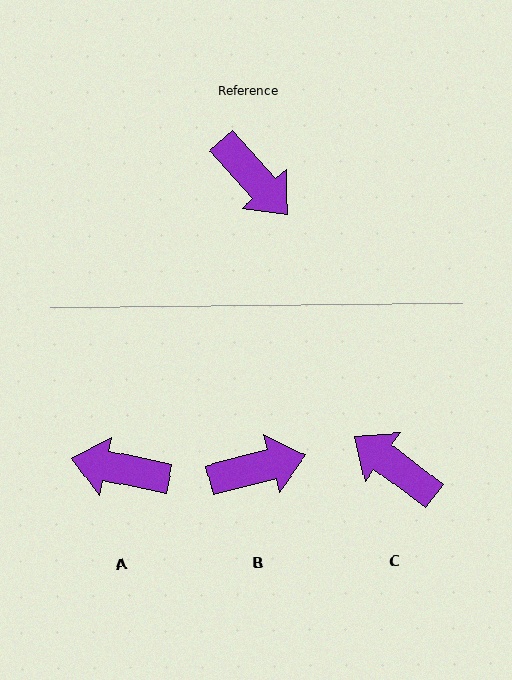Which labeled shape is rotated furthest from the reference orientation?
C, about 169 degrees away.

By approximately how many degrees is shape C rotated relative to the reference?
Approximately 169 degrees clockwise.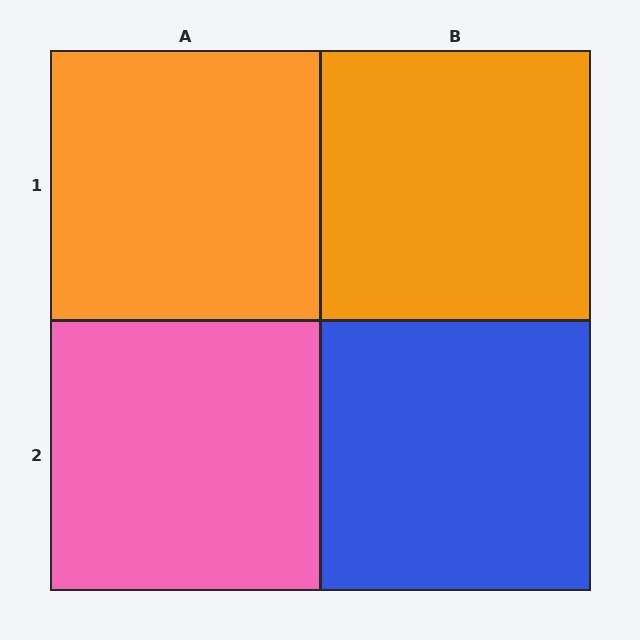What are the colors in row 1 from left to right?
Orange, orange.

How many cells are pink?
1 cell is pink.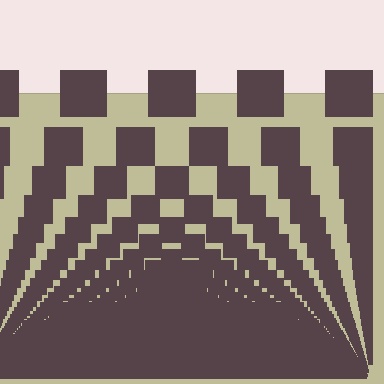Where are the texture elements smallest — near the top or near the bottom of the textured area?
Near the bottom.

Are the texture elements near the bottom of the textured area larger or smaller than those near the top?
Smaller. The gradient is inverted — elements near the bottom are smaller and denser.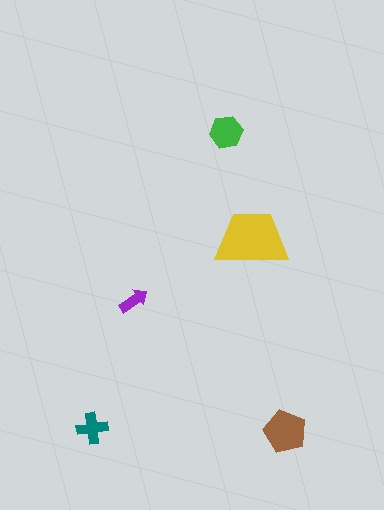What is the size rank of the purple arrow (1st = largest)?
5th.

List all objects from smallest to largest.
The purple arrow, the teal cross, the green hexagon, the brown pentagon, the yellow trapezoid.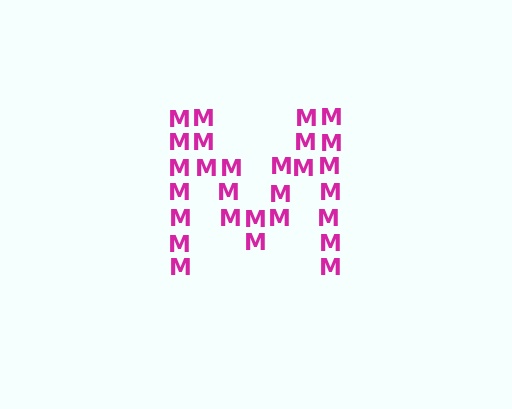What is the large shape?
The large shape is the letter M.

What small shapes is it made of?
It is made of small letter M's.